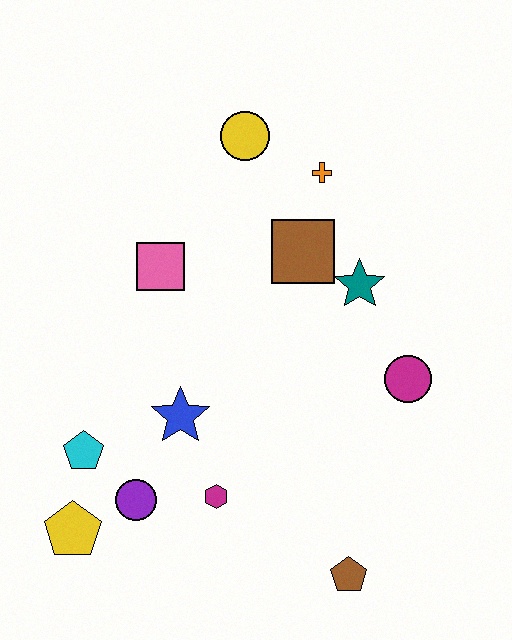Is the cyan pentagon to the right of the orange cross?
No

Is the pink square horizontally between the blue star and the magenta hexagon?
No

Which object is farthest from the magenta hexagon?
The yellow circle is farthest from the magenta hexagon.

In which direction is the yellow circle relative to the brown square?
The yellow circle is above the brown square.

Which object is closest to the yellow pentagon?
The purple circle is closest to the yellow pentagon.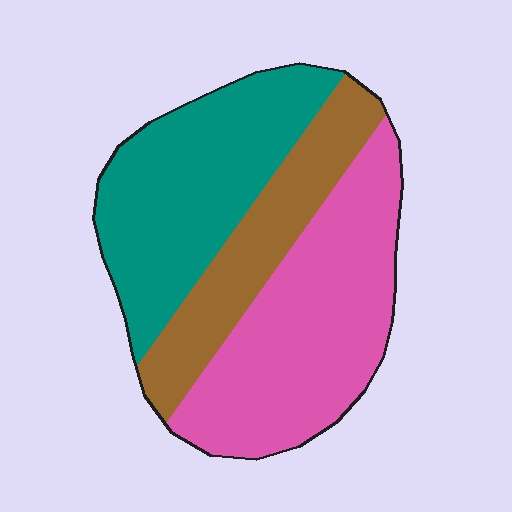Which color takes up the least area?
Brown, at roughly 25%.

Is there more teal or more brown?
Teal.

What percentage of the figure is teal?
Teal covers 36% of the figure.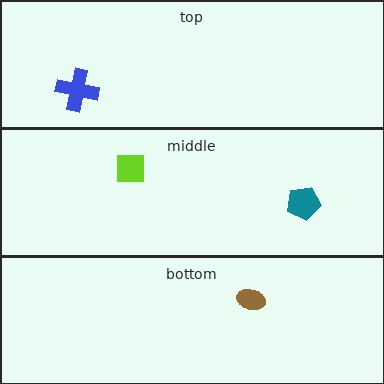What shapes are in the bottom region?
The brown ellipse.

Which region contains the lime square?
The middle region.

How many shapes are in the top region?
1.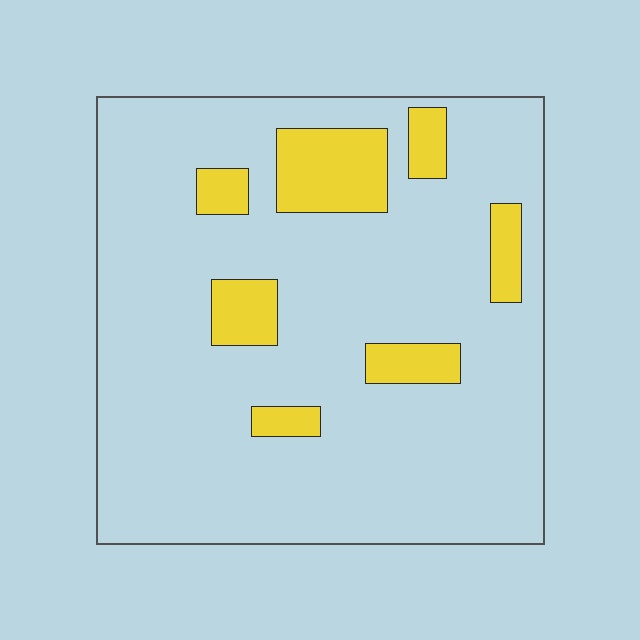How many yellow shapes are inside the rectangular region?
7.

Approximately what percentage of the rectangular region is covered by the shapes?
Approximately 15%.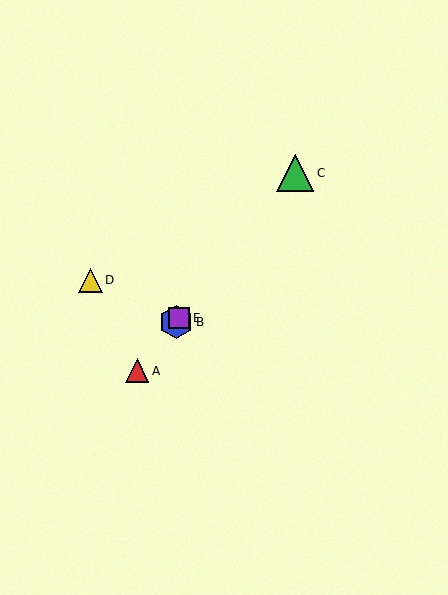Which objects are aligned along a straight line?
Objects A, B, C, E are aligned along a straight line.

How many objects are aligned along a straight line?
4 objects (A, B, C, E) are aligned along a straight line.